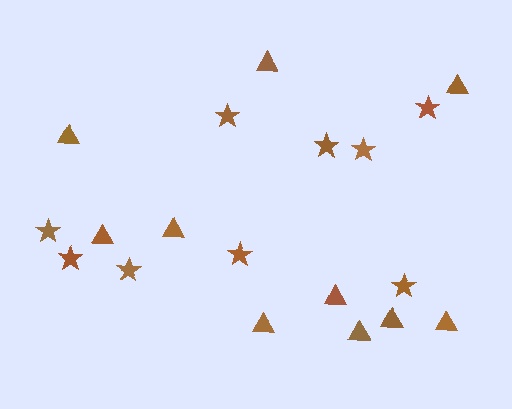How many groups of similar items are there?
There are 2 groups: one group of triangles (10) and one group of stars (9).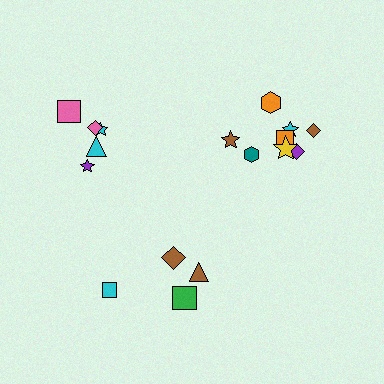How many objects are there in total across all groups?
There are 17 objects.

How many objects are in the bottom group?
There are 4 objects.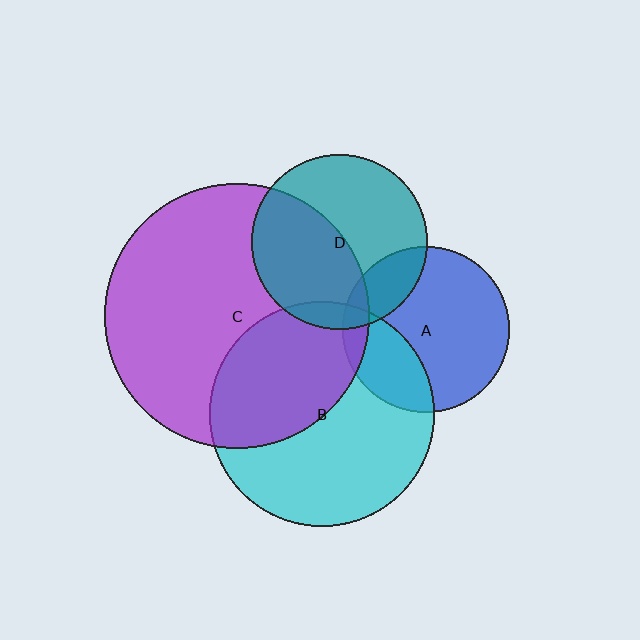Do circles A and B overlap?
Yes.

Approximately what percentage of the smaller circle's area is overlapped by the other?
Approximately 30%.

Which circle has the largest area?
Circle C (purple).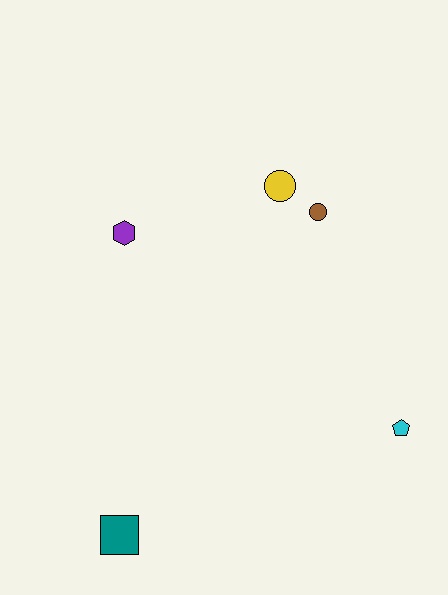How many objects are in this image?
There are 5 objects.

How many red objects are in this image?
There are no red objects.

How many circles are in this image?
There are 2 circles.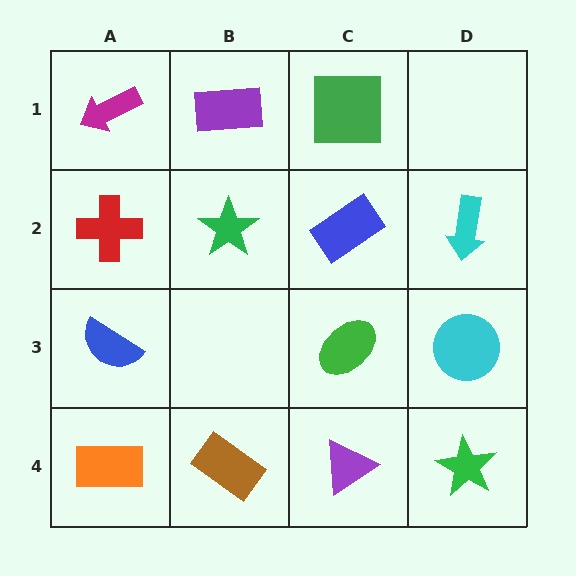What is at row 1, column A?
A magenta arrow.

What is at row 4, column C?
A purple triangle.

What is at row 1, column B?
A purple rectangle.